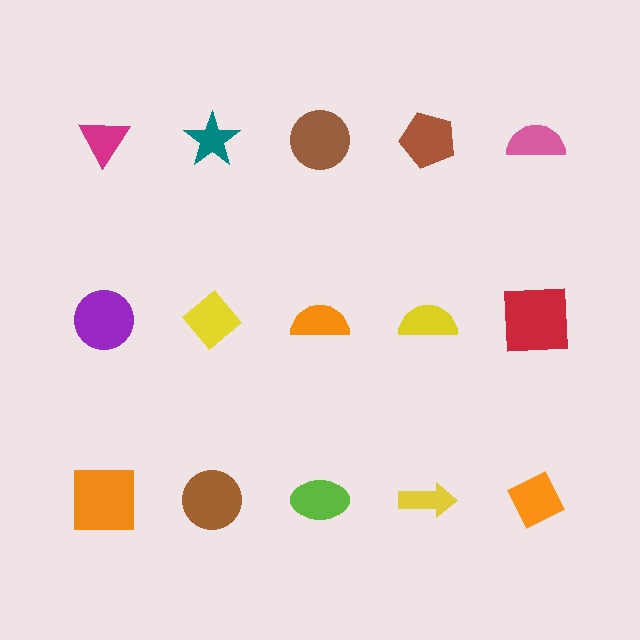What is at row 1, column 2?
A teal star.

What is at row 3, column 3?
A lime ellipse.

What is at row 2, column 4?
A yellow semicircle.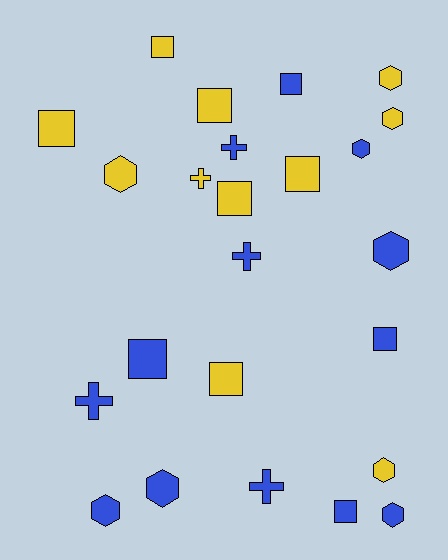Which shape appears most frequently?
Square, with 10 objects.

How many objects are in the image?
There are 24 objects.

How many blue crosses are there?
There are 4 blue crosses.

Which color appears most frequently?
Blue, with 13 objects.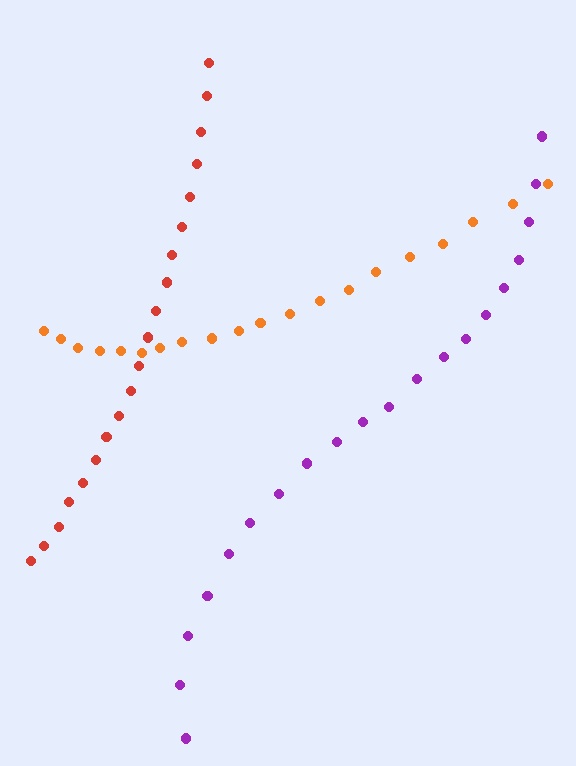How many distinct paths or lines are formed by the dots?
There are 3 distinct paths.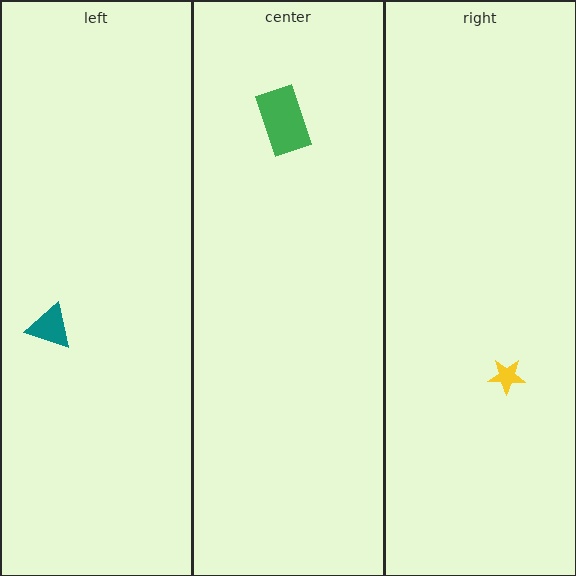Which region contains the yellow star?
The right region.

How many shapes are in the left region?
1.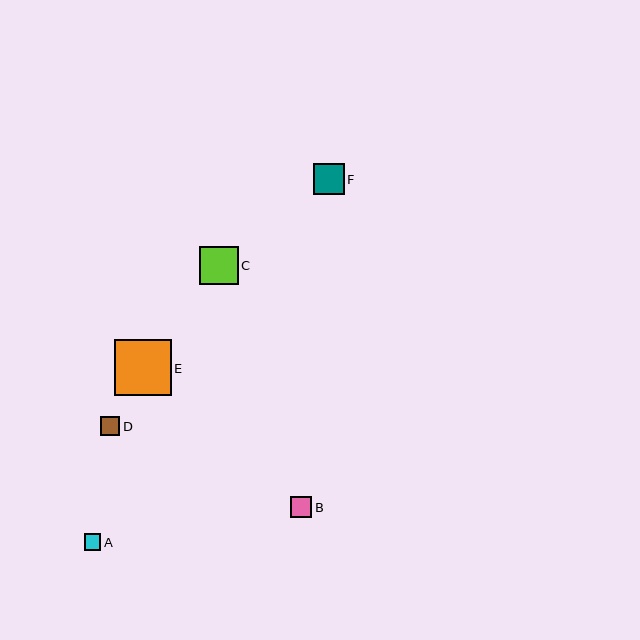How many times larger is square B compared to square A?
Square B is approximately 1.2 times the size of square A.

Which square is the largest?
Square E is the largest with a size of approximately 57 pixels.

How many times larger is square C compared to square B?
Square C is approximately 1.8 times the size of square B.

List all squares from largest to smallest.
From largest to smallest: E, C, F, B, D, A.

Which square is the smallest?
Square A is the smallest with a size of approximately 17 pixels.